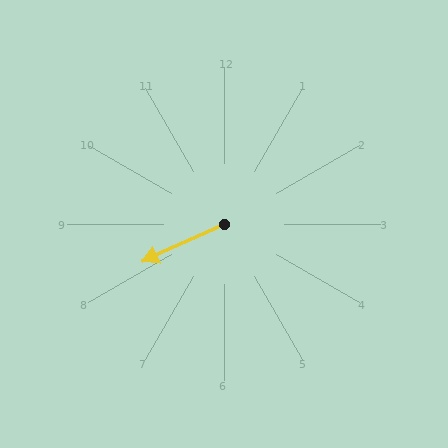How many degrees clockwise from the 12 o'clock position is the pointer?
Approximately 245 degrees.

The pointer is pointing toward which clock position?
Roughly 8 o'clock.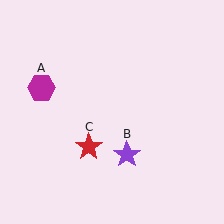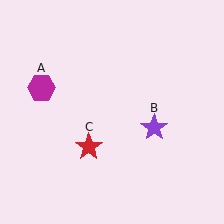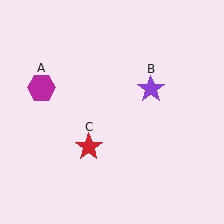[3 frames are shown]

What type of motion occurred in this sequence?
The purple star (object B) rotated counterclockwise around the center of the scene.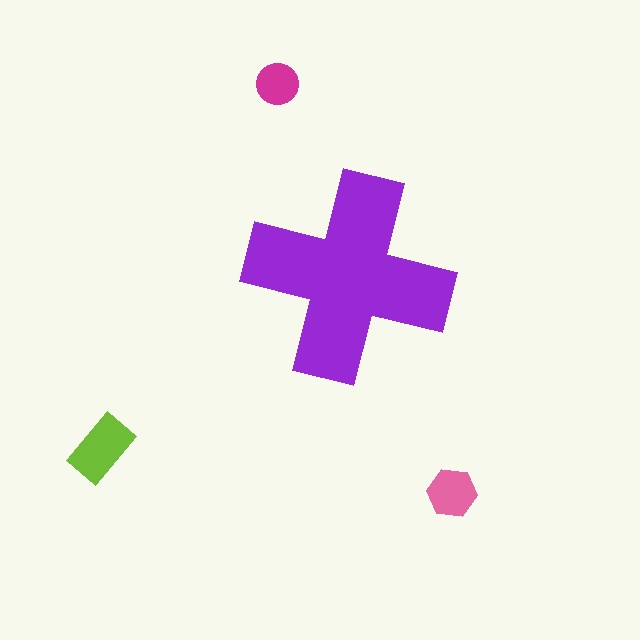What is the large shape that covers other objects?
A purple cross.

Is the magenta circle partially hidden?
No, the magenta circle is fully visible.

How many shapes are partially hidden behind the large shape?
0 shapes are partially hidden.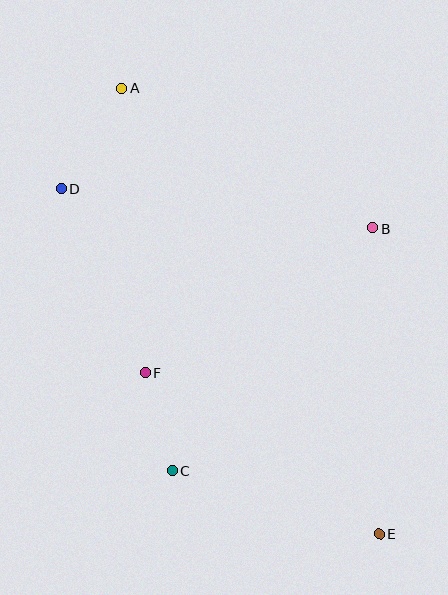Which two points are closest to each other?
Points C and F are closest to each other.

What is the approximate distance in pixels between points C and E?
The distance between C and E is approximately 216 pixels.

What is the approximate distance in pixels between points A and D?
The distance between A and D is approximately 117 pixels.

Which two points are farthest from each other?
Points A and E are farthest from each other.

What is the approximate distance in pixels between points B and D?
The distance between B and D is approximately 314 pixels.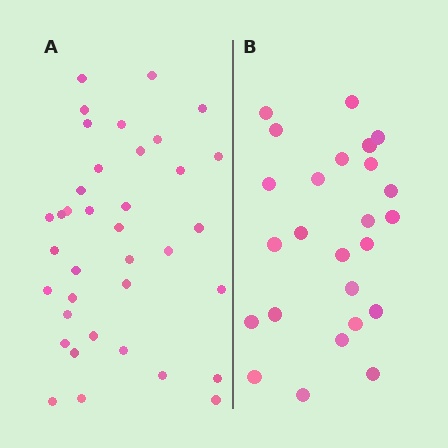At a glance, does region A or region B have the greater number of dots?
Region A (the left region) has more dots.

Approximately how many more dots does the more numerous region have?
Region A has roughly 12 or so more dots than region B.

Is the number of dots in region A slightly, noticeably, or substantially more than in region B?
Region A has substantially more. The ratio is roughly 1.5 to 1.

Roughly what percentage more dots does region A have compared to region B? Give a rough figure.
About 50% more.